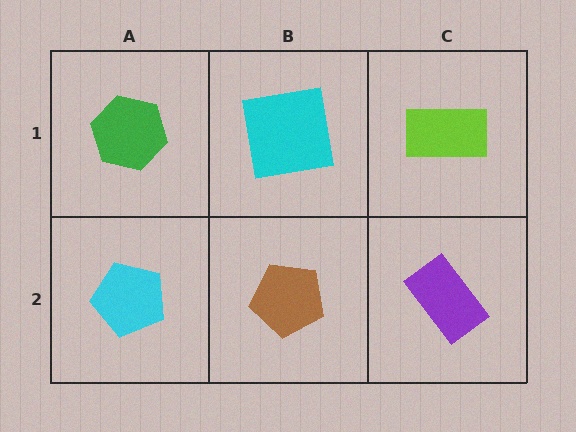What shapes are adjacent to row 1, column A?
A cyan pentagon (row 2, column A), a cyan square (row 1, column B).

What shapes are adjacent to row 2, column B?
A cyan square (row 1, column B), a cyan pentagon (row 2, column A), a purple rectangle (row 2, column C).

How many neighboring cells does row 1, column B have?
3.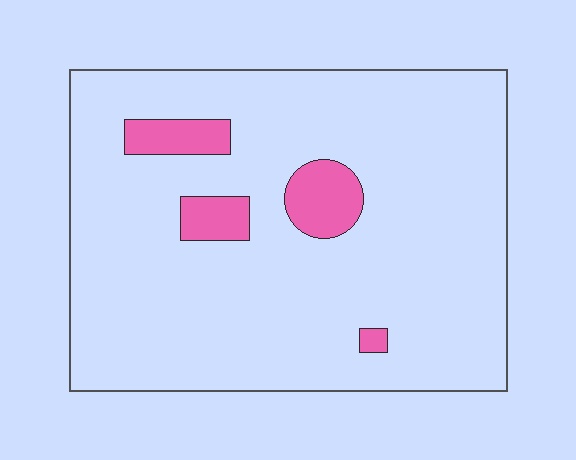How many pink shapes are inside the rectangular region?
4.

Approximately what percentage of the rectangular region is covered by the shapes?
Approximately 10%.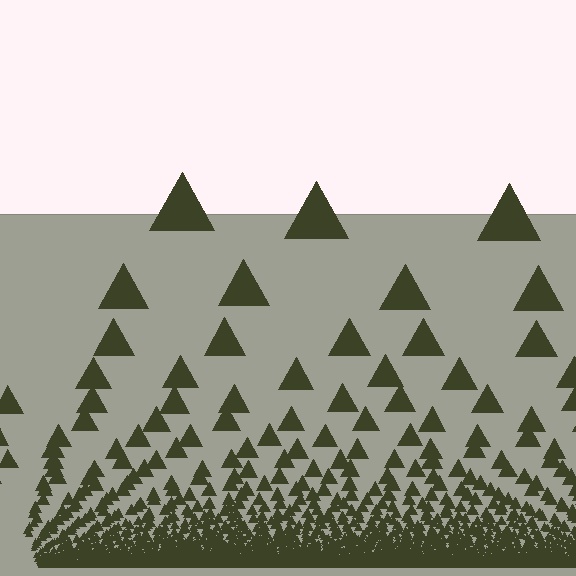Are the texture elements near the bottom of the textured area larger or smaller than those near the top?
Smaller. The gradient is inverted — elements near the bottom are smaller and denser.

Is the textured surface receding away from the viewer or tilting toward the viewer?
The surface appears to tilt toward the viewer. Texture elements get larger and sparser toward the top.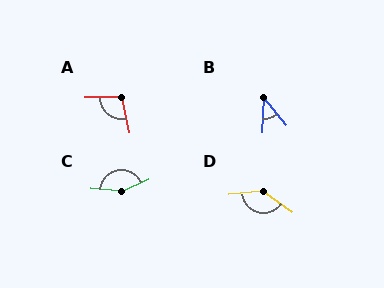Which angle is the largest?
C, at approximately 151 degrees.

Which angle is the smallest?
B, at approximately 41 degrees.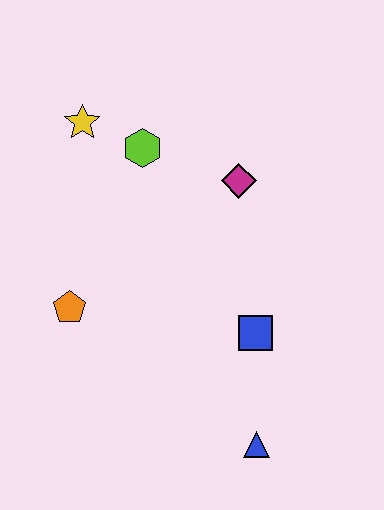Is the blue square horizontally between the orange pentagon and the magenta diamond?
No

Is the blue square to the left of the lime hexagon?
No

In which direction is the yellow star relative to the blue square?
The yellow star is above the blue square.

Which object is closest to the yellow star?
The lime hexagon is closest to the yellow star.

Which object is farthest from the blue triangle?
The yellow star is farthest from the blue triangle.